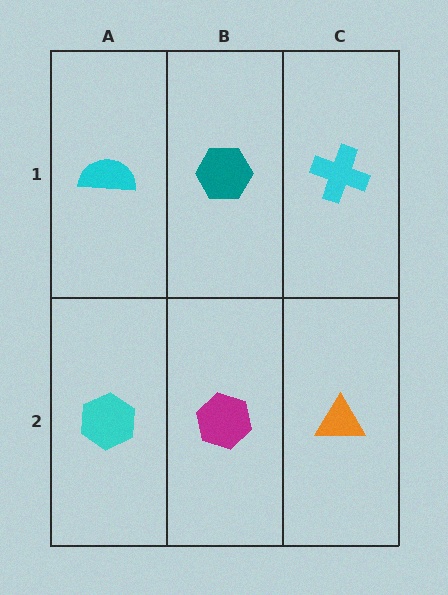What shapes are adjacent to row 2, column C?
A cyan cross (row 1, column C), a magenta hexagon (row 2, column B).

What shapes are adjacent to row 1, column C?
An orange triangle (row 2, column C), a teal hexagon (row 1, column B).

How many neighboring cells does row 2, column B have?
3.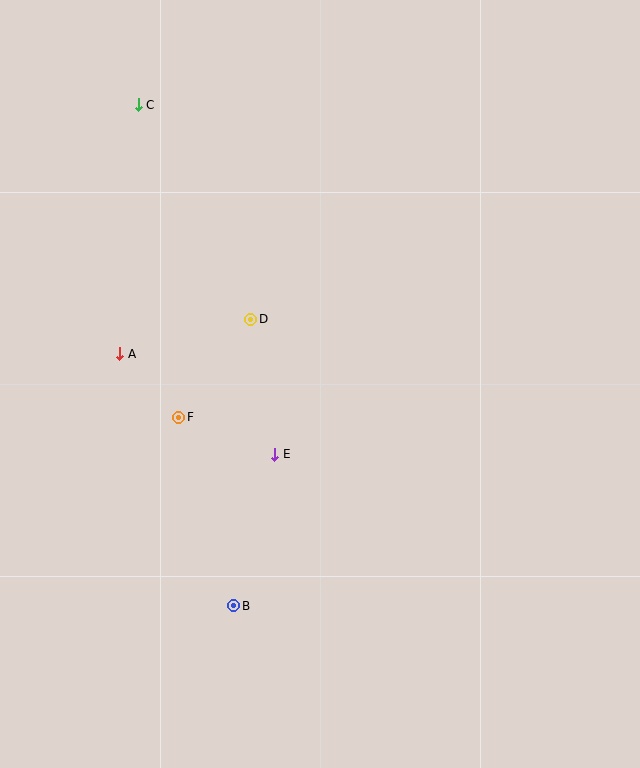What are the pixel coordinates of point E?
Point E is at (275, 454).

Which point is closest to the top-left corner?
Point C is closest to the top-left corner.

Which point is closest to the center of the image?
Point E at (275, 454) is closest to the center.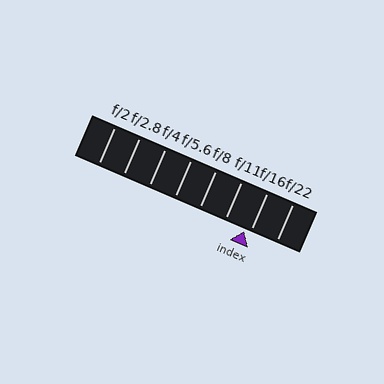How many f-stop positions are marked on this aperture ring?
There are 8 f-stop positions marked.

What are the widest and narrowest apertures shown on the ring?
The widest aperture shown is f/2 and the narrowest is f/22.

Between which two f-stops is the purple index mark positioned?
The index mark is between f/11 and f/16.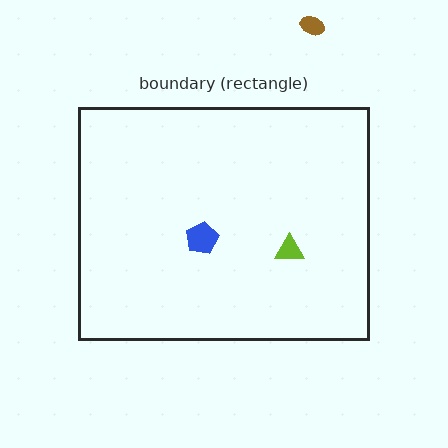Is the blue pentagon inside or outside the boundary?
Inside.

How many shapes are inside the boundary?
2 inside, 1 outside.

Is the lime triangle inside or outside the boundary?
Inside.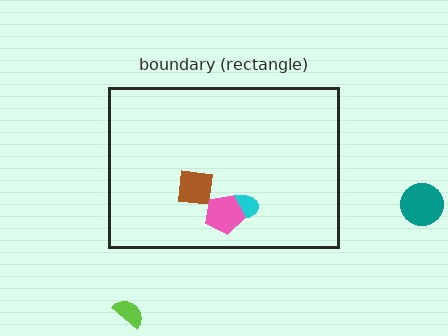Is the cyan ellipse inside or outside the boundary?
Inside.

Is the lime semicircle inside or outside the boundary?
Outside.